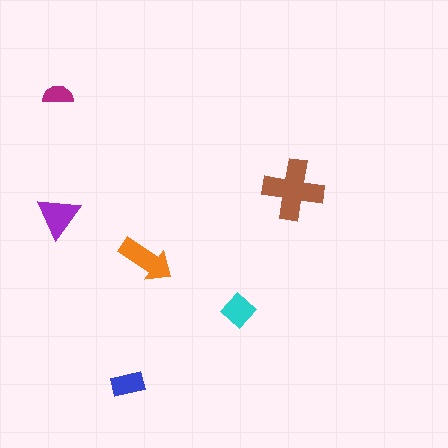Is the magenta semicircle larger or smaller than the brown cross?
Smaller.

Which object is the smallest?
The magenta semicircle.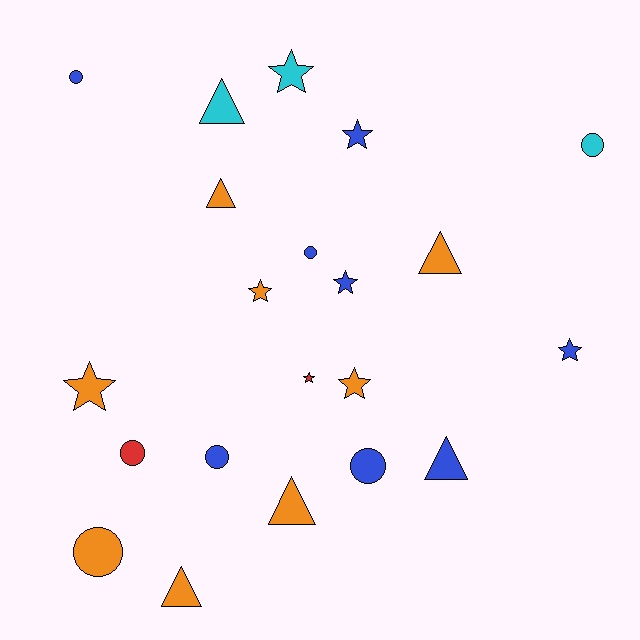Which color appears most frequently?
Orange, with 8 objects.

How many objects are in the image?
There are 21 objects.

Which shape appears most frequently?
Star, with 8 objects.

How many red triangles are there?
There are no red triangles.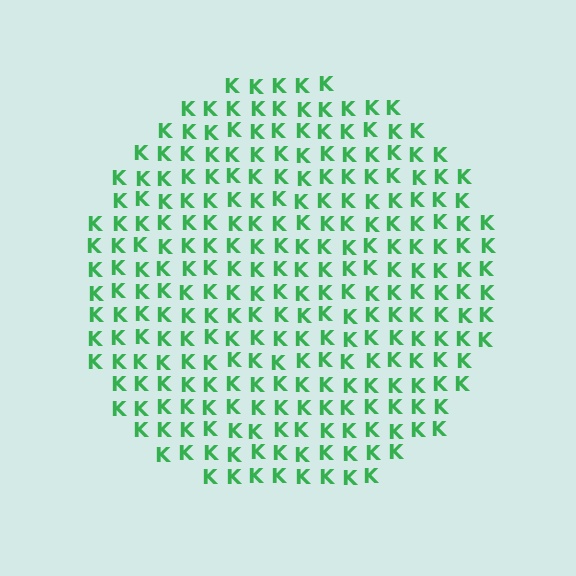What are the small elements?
The small elements are letter K's.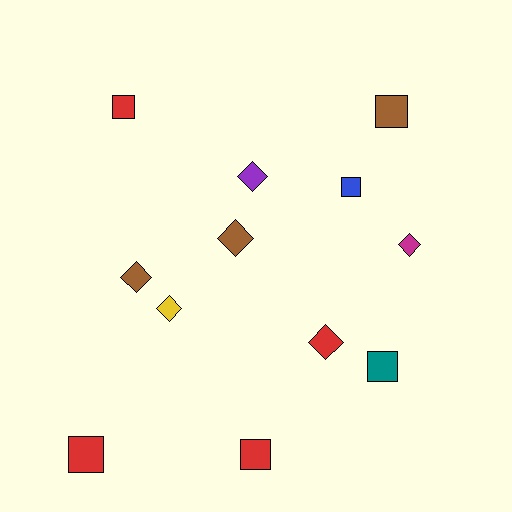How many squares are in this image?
There are 6 squares.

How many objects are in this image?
There are 12 objects.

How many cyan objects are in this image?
There are no cyan objects.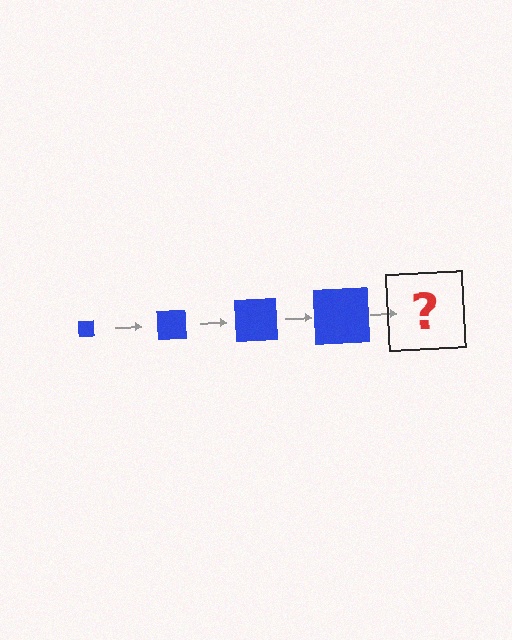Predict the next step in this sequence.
The next step is a blue square, larger than the previous one.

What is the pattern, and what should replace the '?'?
The pattern is that the square gets progressively larger each step. The '?' should be a blue square, larger than the previous one.